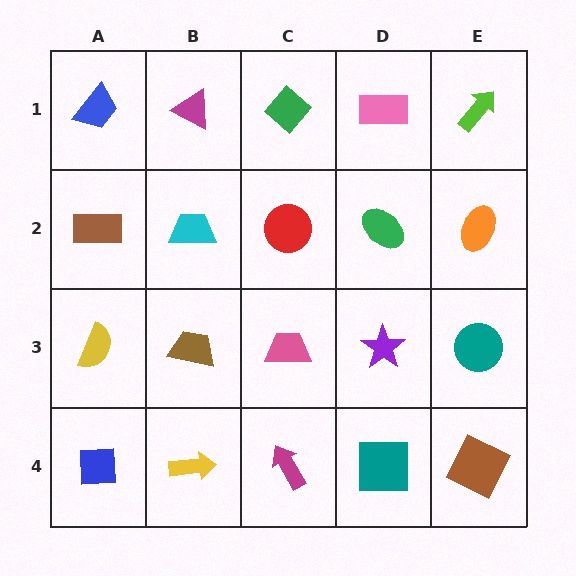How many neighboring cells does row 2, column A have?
3.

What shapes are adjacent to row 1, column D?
A green ellipse (row 2, column D), a green diamond (row 1, column C), a lime arrow (row 1, column E).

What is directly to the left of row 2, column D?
A red circle.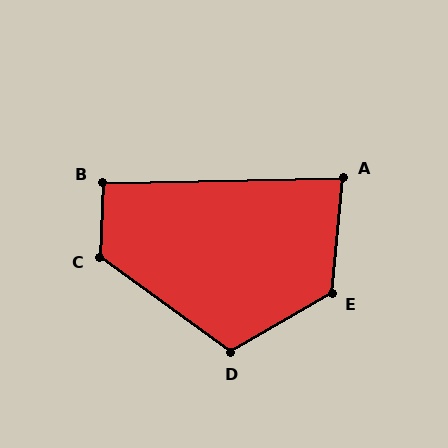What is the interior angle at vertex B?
Approximately 93 degrees (approximately right).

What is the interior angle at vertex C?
Approximately 124 degrees (obtuse).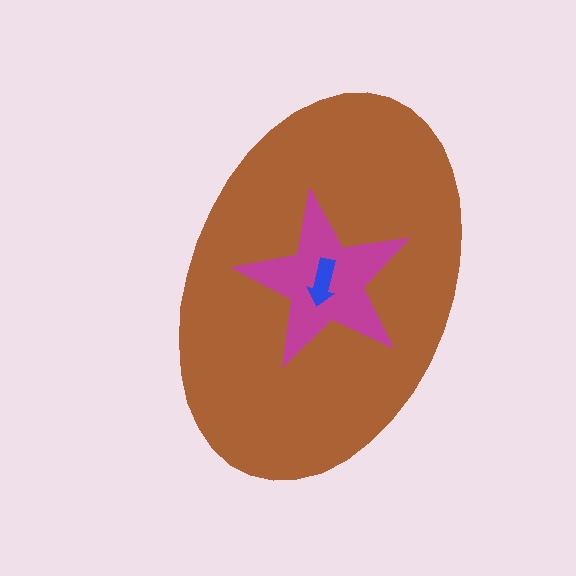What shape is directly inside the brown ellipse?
The magenta star.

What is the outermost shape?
The brown ellipse.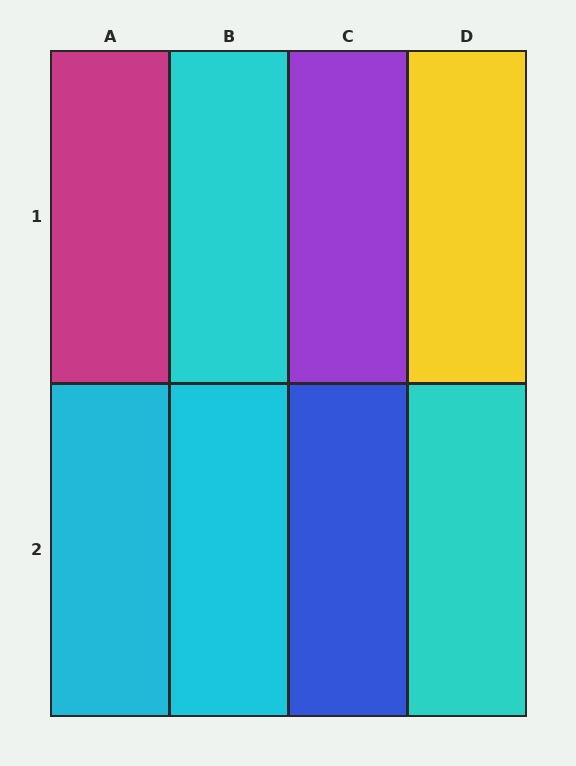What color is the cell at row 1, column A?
Magenta.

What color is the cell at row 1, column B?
Cyan.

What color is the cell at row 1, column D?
Yellow.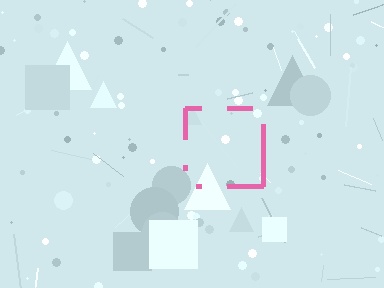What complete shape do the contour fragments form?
The contour fragments form a square.